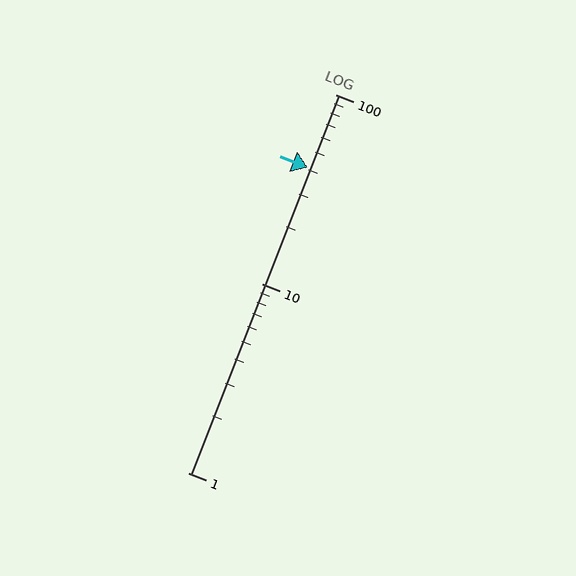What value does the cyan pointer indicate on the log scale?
The pointer indicates approximately 41.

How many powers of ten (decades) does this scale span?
The scale spans 2 decades, from 1 to 100.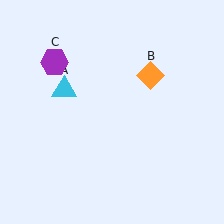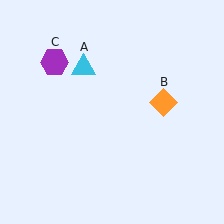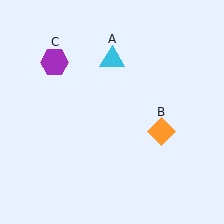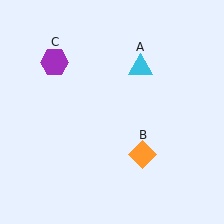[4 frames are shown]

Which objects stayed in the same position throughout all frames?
Purple hexagon (object C) remained stationary.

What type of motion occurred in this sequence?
The cyan triangle (object A), orange diamond (object B) rotated clockwise around the center of the scene.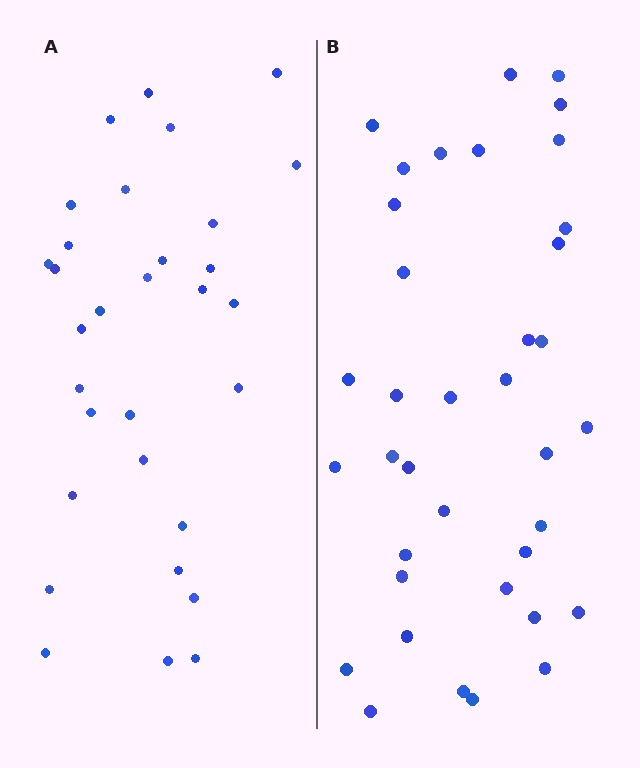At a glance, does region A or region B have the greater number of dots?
Region B (the right region) has more dots.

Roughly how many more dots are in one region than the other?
Region B has about 6 more dots than region A.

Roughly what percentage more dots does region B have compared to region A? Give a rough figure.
About 20% more.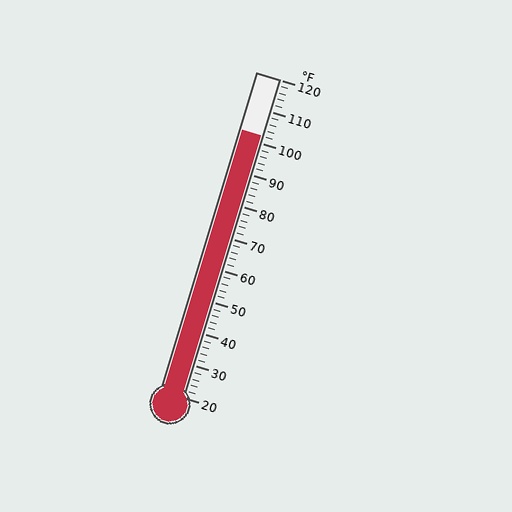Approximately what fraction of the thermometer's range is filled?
The thermometer is filled to approximately 80% of its range.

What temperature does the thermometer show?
The thermometer shows approximately 102°F.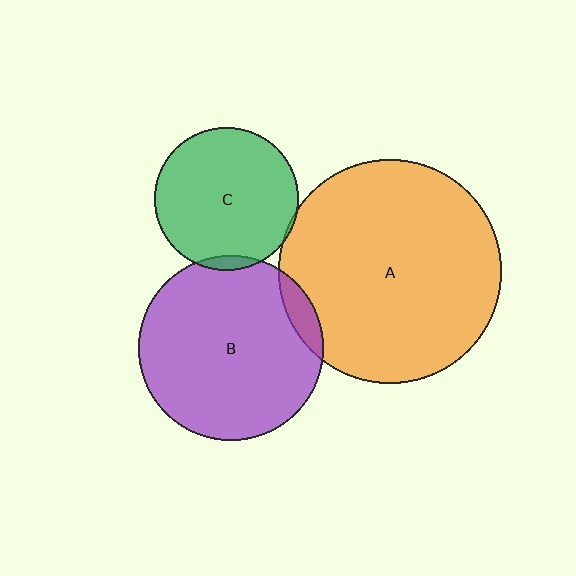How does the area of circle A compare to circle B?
Approximately 1.5 times.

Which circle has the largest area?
Circle A (orange).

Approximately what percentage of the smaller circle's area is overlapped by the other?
Approximately 5%.